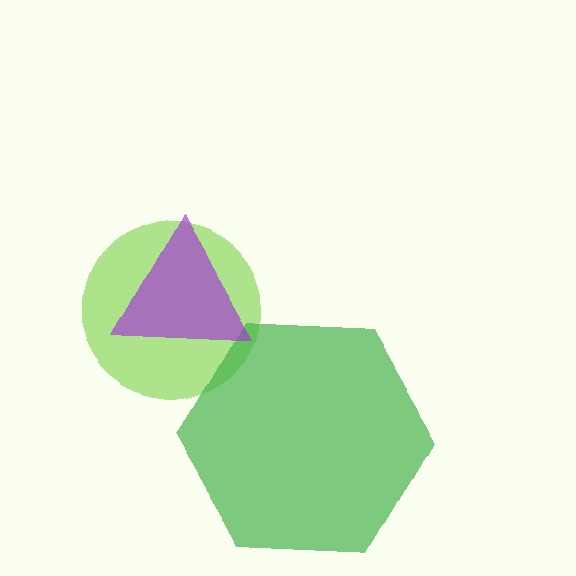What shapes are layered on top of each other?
The layered shapes are: a lime circle, a green hexagon, a purple triangle.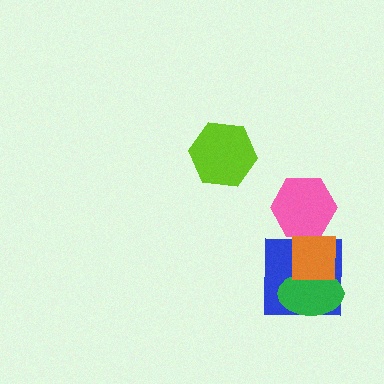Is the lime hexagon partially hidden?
No, no other shape covers it.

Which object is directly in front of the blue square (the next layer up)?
The green ellipse is directly in front of the blue square.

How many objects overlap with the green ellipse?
2 objects overlap with the green ellipse.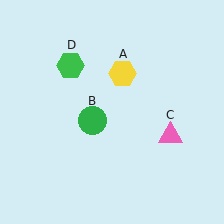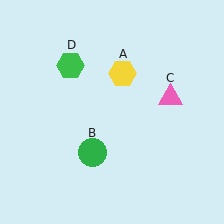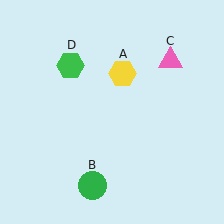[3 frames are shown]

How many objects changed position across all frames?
2 objects changed position: green circle (object B), pink triangle (object C).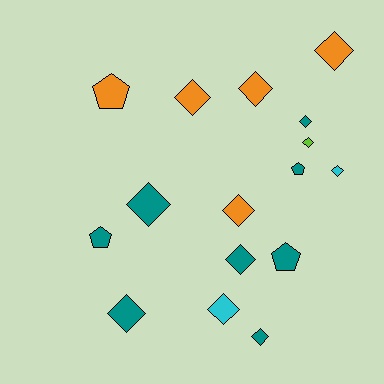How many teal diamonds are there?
There are 5 teal diamonds.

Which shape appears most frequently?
Diamond, with 12 objects.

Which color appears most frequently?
Teal, with 8 objects.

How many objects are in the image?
There are 16 objects.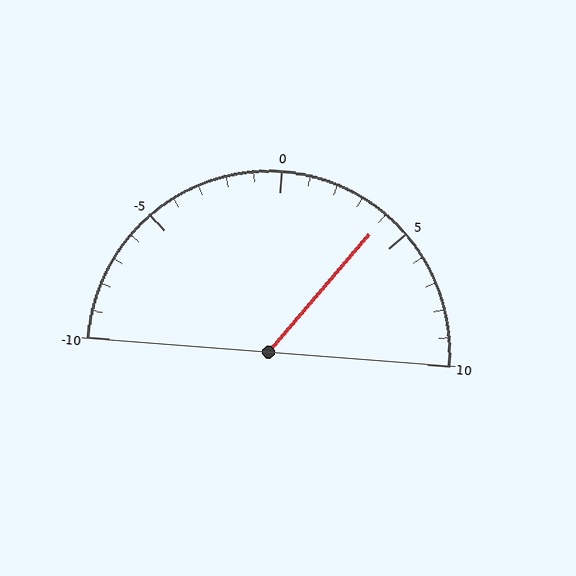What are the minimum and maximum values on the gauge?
The gauge ranges from -10 to 10.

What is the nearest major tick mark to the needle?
The nearest major tick mark is 5.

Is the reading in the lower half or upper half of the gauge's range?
The reading is in the upper half of the range (-10 to 10).